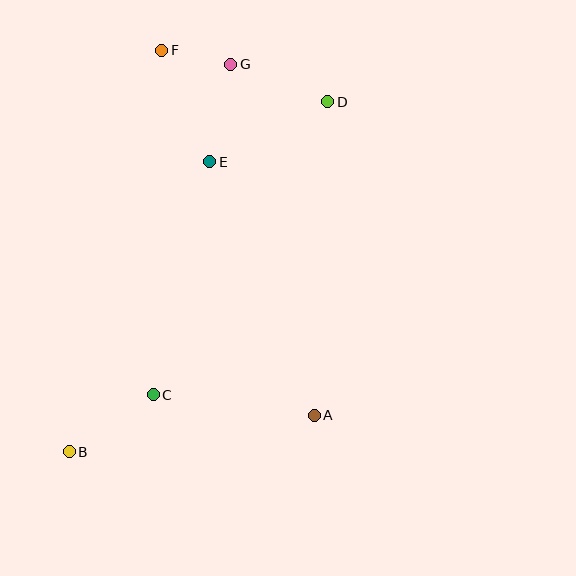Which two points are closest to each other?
Points F and G are closest to each other.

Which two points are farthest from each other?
Points B and D are farthest from each other.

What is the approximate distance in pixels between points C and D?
The distance between C and D is approximately 341 pixels.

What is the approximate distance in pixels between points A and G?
The distance between A and G is approximately 361 pixels.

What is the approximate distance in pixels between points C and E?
The distance between C and E is approximately 240 pixels.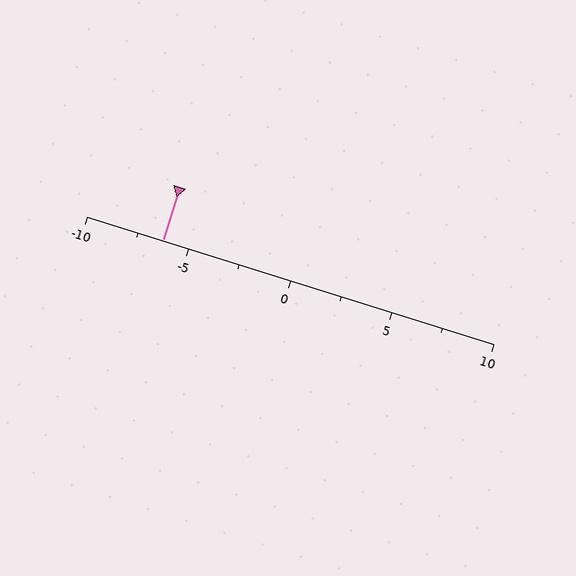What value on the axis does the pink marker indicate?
The marker indicates approximately -6.2.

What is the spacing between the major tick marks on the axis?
The major ticks are spaced 5 apart.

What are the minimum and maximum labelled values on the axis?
The axis runs from -10 to 10.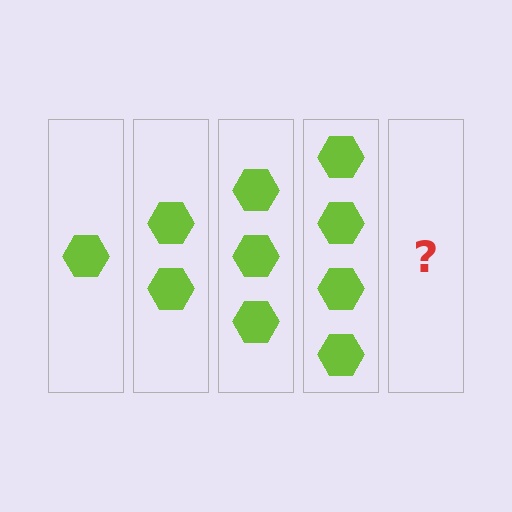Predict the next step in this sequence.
The next step is 5 hexagons.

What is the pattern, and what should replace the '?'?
The pattern is that each step adds one more hexagon. The '?' should be 5 hexagons.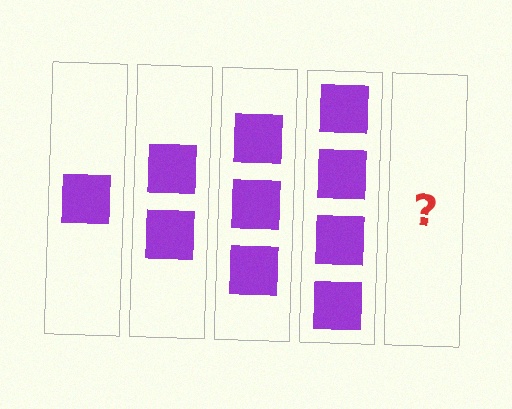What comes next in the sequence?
The next element should be 5 squares.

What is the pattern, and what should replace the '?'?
The pattern is that each step adds one more square. The '?' should be 5 squares.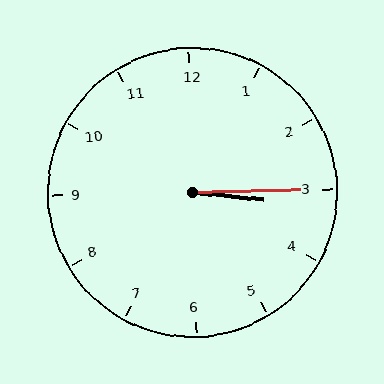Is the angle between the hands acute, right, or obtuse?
It is acute.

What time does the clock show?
3:15.